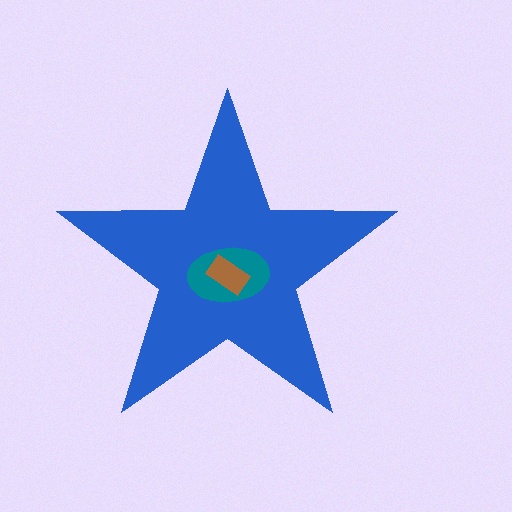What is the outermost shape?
The blue star.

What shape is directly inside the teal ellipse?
The brown rectangle.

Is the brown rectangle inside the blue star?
Yes.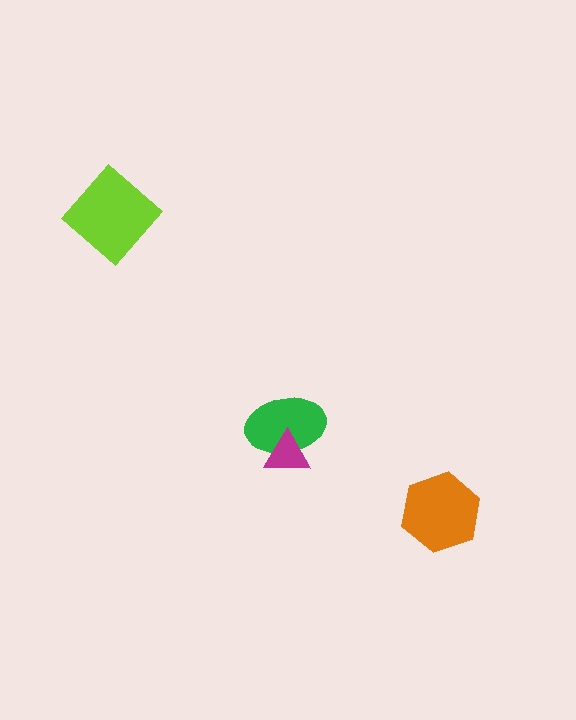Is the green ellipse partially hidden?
Yes, it is partially covered by another shape.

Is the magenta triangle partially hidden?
No, no other shape covers it.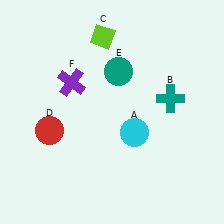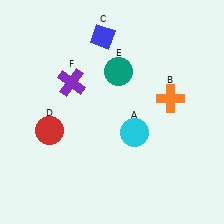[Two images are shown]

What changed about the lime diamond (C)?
In Image 1, C is lime. In Image 2, it changed to blue.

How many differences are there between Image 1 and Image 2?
There are 2 differences between the two images.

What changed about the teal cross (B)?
In Image 1, B is teal. In Image 2, it changed to orange.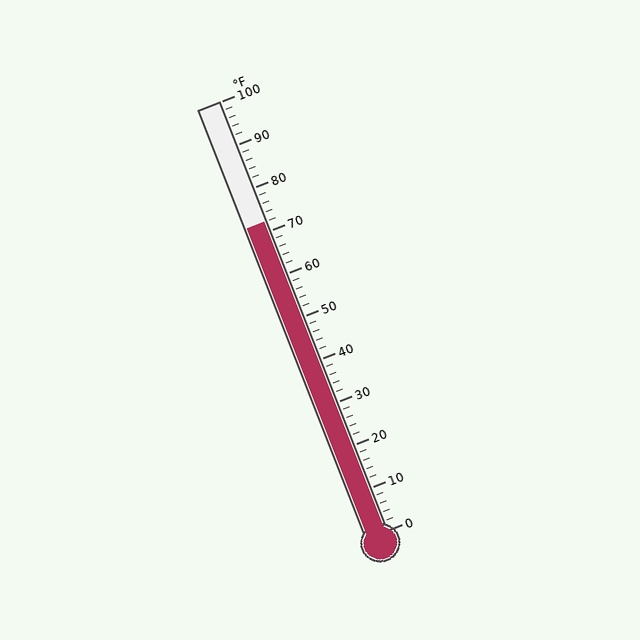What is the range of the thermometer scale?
The thermometer scale ranges from 0°F to 100°F.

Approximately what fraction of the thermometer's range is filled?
The thermometer is filled to approximately 70% of its range.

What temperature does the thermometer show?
The thermometer shows approximately 72°F.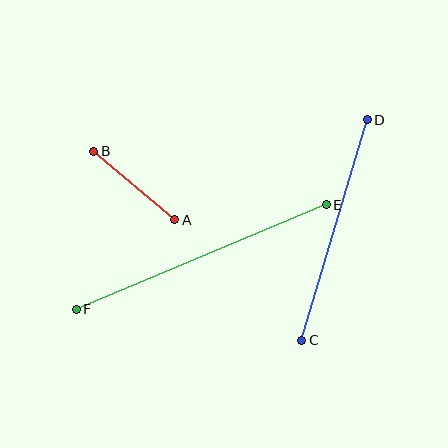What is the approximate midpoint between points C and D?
The midpoint is at approximately (334, 230) pixels.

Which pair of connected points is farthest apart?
Points E and F are farthest apart.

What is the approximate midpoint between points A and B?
The midpoint is at approximately (134, 186) pixels.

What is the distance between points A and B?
The distance is approximately 106 pixels.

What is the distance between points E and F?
The distance is approximately 271 pixels.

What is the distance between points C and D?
The distance is approximately 230 pixels.